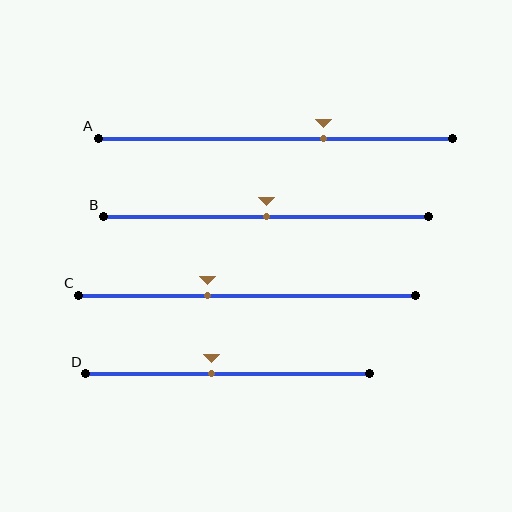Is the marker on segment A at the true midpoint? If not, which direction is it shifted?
No, the marker on segment A is shifted to the right by about 14% of the segment length.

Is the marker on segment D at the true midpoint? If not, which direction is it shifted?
No, the marker on segment D is shifted to the left by about 6% of the segment length.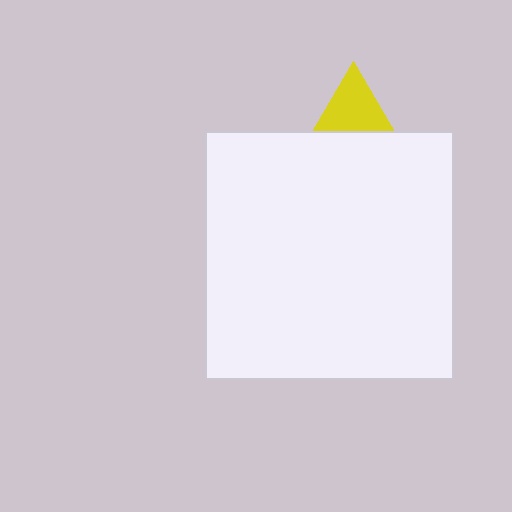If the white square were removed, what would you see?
You would see the complete yellow triangle.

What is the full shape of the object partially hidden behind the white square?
The partially hidden object is a yellow triangle.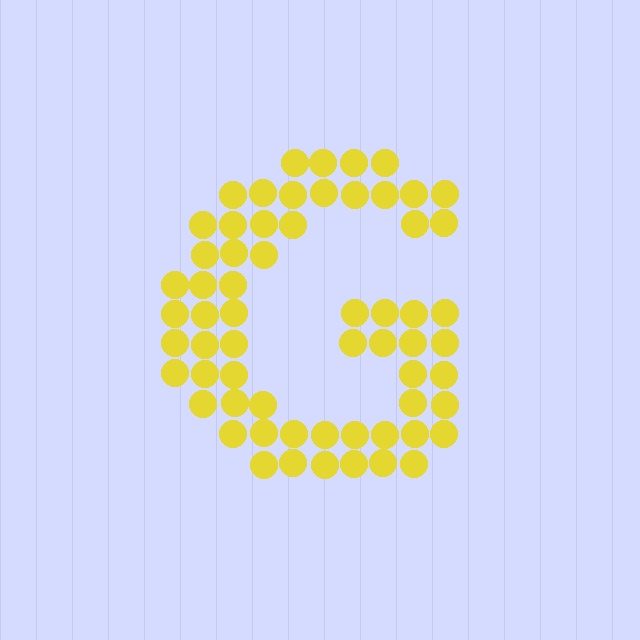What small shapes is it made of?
It is made of small circles.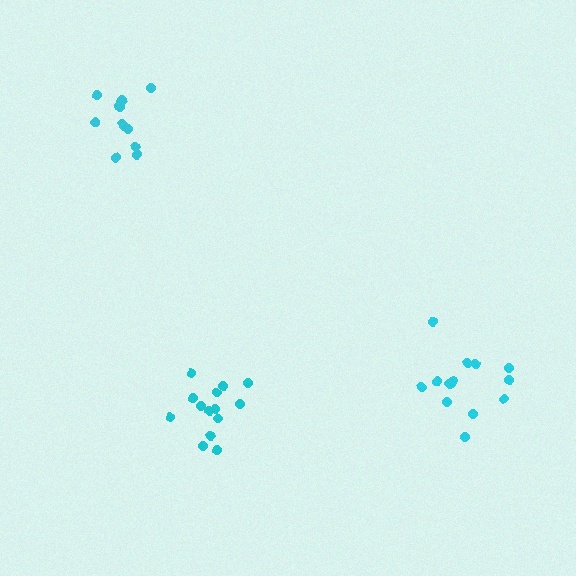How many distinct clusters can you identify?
There are 3 distinct clusters.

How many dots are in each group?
Group 1: 14 dots, Group 2: 14 dots, Group 3: 12 dots (40 total).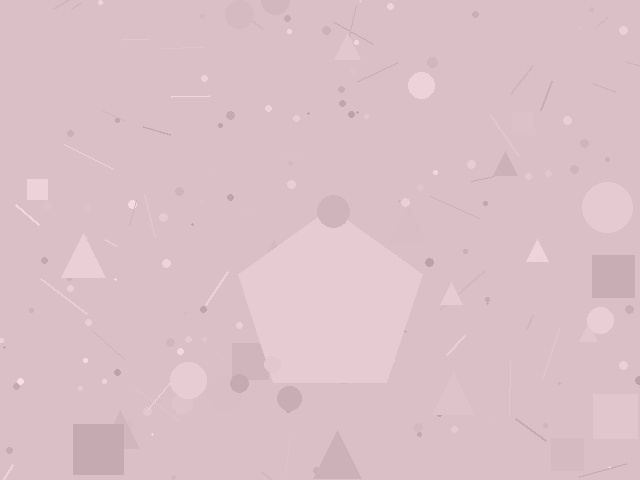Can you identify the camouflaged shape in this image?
The camouflaged shape is a pentagon.